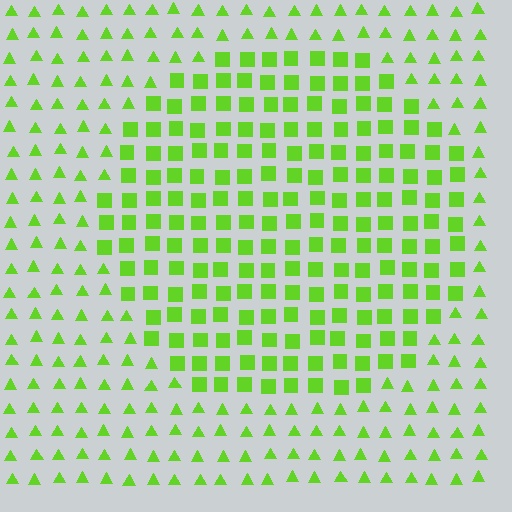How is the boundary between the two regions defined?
The boundary is defined by a change in element shape: squares inside vs. triangles outside. All elements share the same color and spacing.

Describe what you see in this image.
The image is filled with small lime elements arranged in a uniform grid. A circle-shaped region contains squares, while the surrounding area contains triangles. The boundary is defined purely by the change in element shape.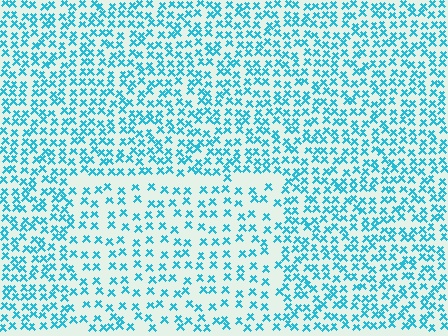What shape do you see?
I see a rectangle.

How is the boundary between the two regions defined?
The boundary is defined by a change in element density (approximately 1.8x ratio). All elements are the same color, size, and shape.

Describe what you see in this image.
The image contains small cyan elements arranged at two different densities. A rectangle-shaped region is visible where the elements are less densely packed than the surrounding area.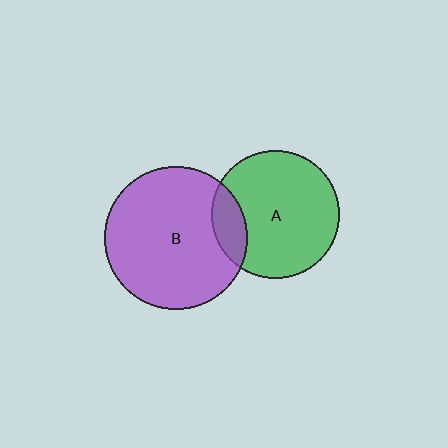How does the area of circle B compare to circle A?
Approximately 1.2 times.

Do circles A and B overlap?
Yes.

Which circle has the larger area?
Circle B (purple).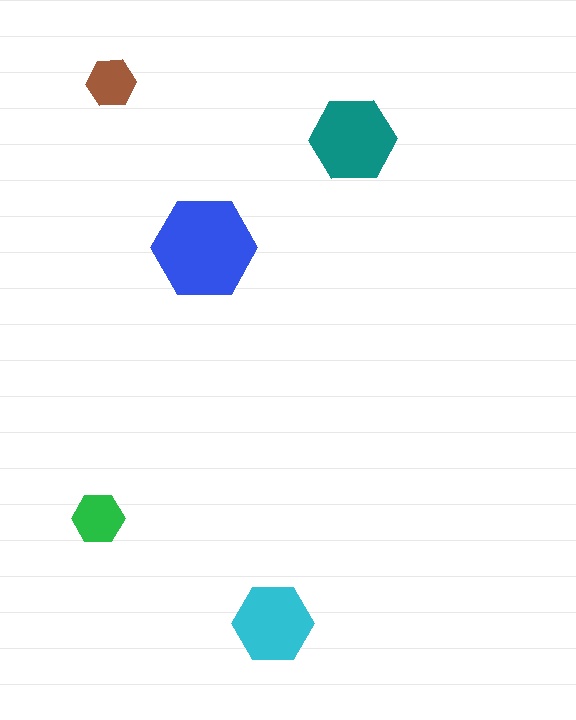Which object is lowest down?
The cyan hexagon is bottommost.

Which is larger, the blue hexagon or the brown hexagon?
The blue one.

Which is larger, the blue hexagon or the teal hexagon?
The blue one.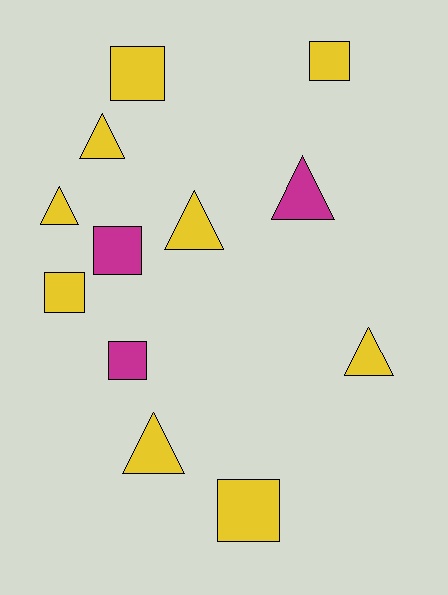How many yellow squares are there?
There are 4 yellow squares.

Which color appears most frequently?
Yellow, with 9 objects.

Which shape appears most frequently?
Square, with 6 objects.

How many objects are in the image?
There are 12 objects.